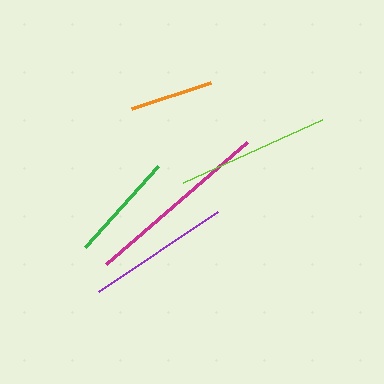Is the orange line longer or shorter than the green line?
The green line is longer than the orange line.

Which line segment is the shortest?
The orange line is the shortest at approximately 83 pixels.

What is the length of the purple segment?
The purple segment is approximately 143 pixels long.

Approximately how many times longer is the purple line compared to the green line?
The purple line is approximately 1.3 times the length of the green line.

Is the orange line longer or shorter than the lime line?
The lime line is longer than the orange line.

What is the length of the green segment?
The green segment is approximately 109 pixels long.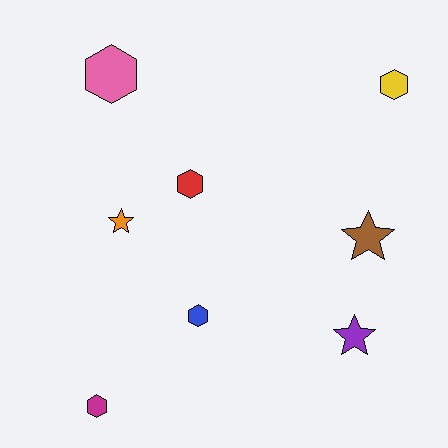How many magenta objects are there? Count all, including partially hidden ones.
There is 1 magenta object.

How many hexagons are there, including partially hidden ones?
There are 5 hexagons.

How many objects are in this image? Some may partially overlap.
There are 8 objects.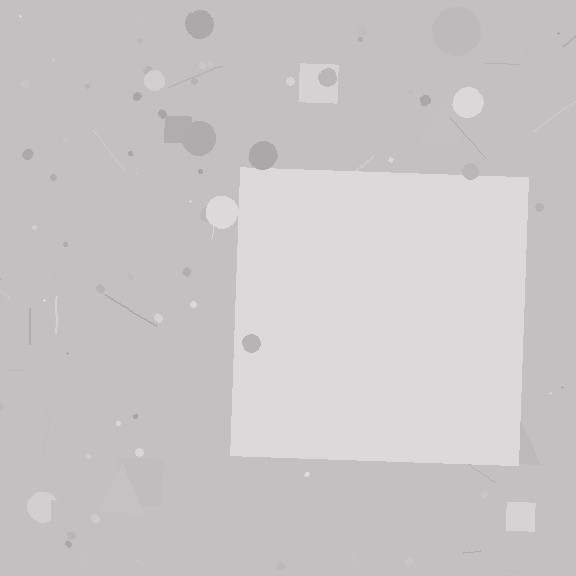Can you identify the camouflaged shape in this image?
The camouflaged shape is a square.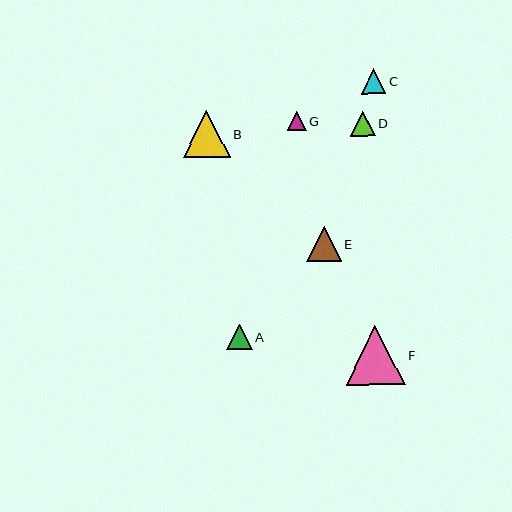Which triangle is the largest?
Triangle F is the largest with a size of approximately 59 pixels.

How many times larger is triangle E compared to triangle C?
Triangle E is approximately 1.4 times the size of triangle C.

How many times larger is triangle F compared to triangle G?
Triangle F is approximately 3.2 times the size of triangle G.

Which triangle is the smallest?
Triangle G is the smallest with a size of approximately 19 pixels.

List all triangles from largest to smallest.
From largest to smallest: F, B, E, A, D, C, G.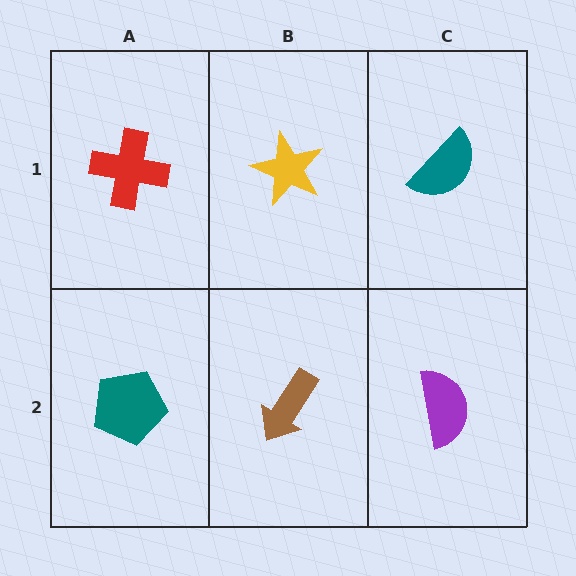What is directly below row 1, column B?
A brown arrow.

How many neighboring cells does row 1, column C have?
2.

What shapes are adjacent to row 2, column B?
A yellow star (row 1, column B), a teal pentagon (row 2, column A), a purple semicircle (row 2, column C).